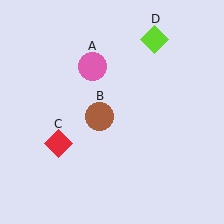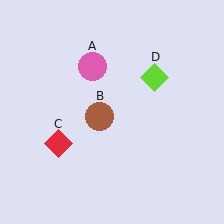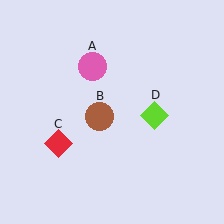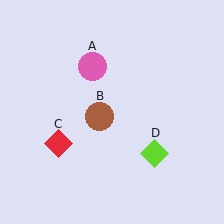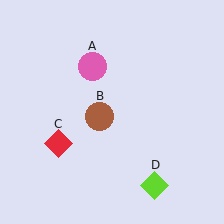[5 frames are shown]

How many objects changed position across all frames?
1 object changed position: lime diamond (object D).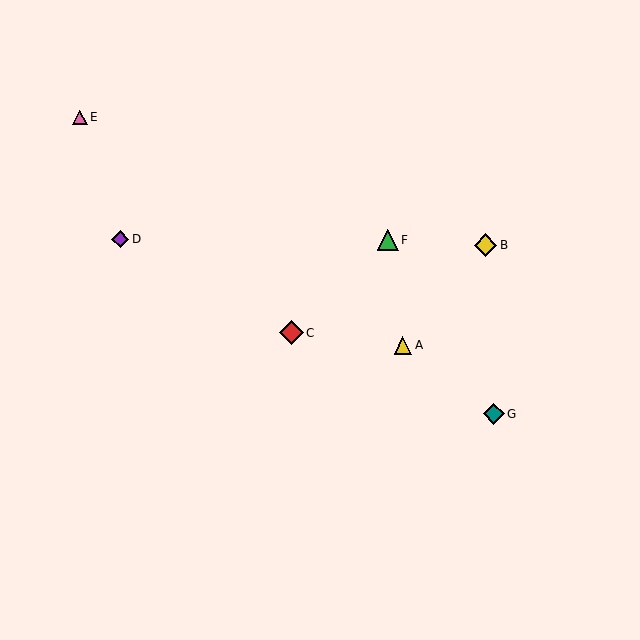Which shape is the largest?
The red diamond (labeled C) is the largest.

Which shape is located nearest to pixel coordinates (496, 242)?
The yellow diamond (labeled B) at (485, 245) is nearest to that location.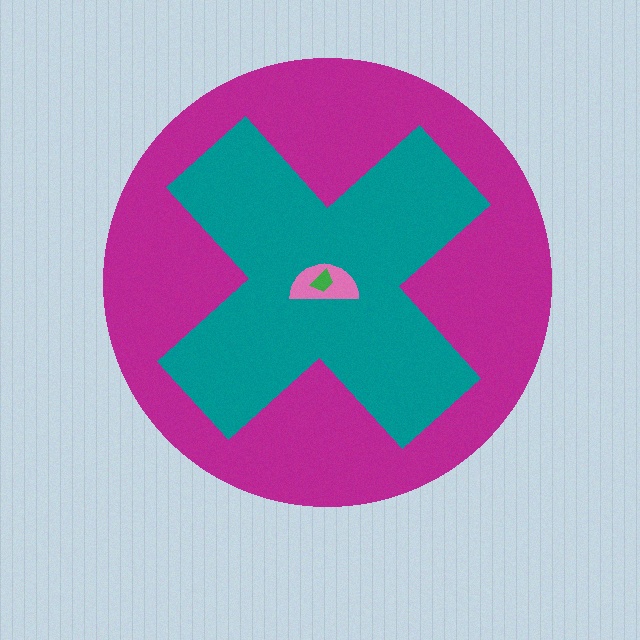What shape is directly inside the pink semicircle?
The green trapezoid.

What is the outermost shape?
The magenta circle.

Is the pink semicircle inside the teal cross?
Yes.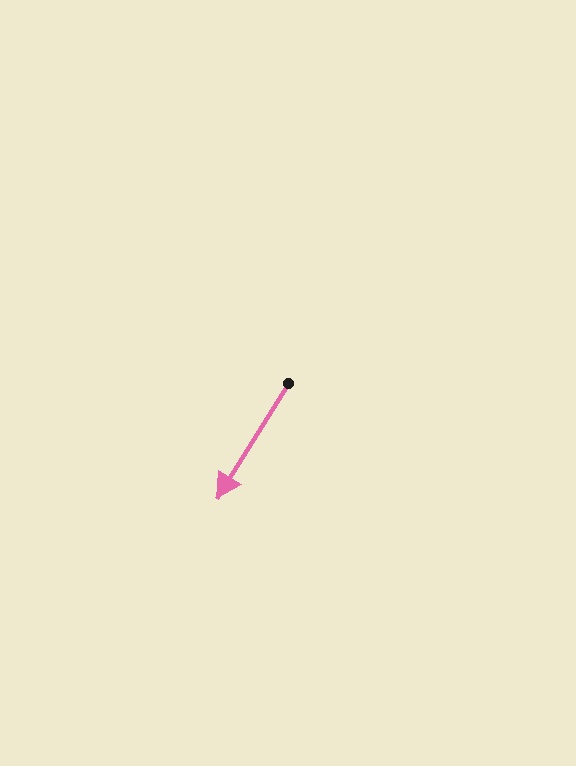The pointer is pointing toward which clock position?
Roughly 7 o'clock.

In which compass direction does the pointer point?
Southwest.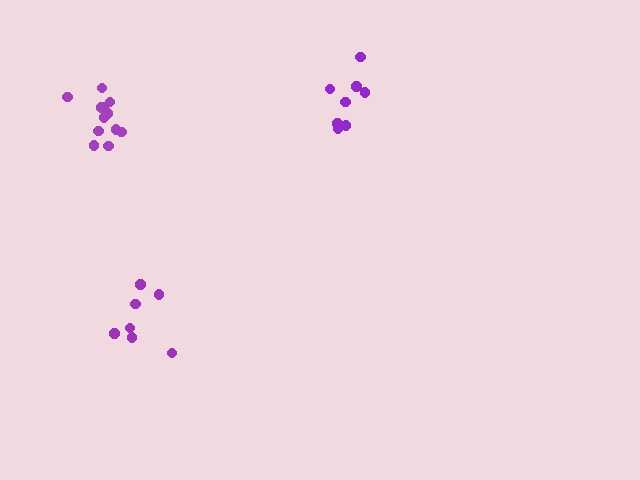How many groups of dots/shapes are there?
There are 3 groups.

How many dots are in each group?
Group 1: 7 dots, Group 2: 8 dots, Group 3: 12 dots (27 total).